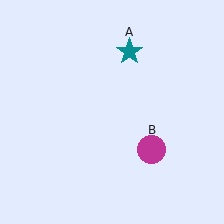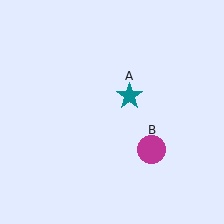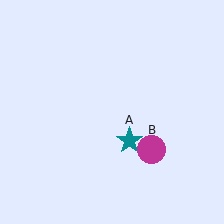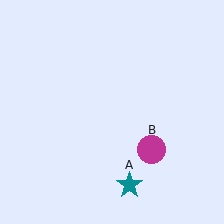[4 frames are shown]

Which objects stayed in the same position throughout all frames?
Magenta circle (object B) remained stationary.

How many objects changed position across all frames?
1 object changed position: teal star (object A).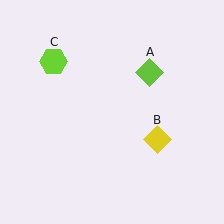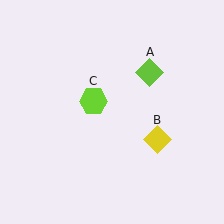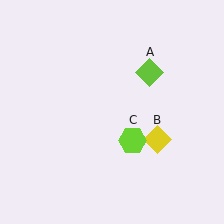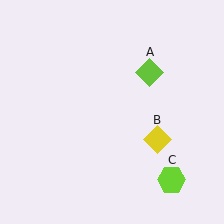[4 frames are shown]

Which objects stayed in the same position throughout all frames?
Lime diamond (object A) and yellow diamond (object B) remained stationary.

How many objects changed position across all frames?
1 object changed position: lime hexagon (object C).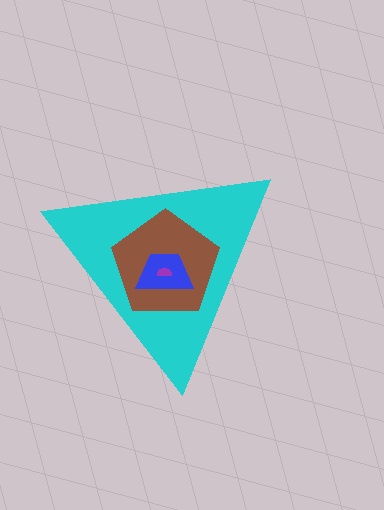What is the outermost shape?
The cyan triangle.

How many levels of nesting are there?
4.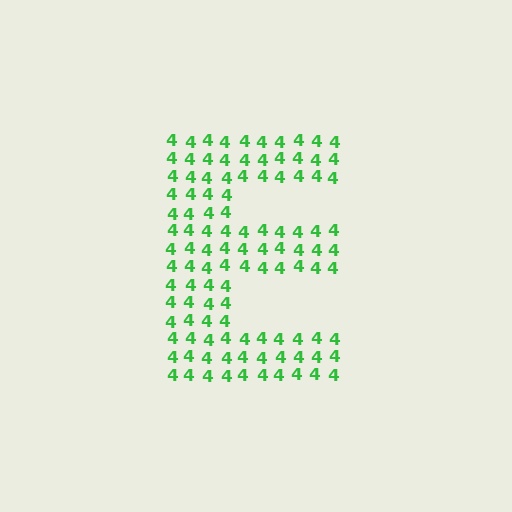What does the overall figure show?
The overall figure shows the letter E.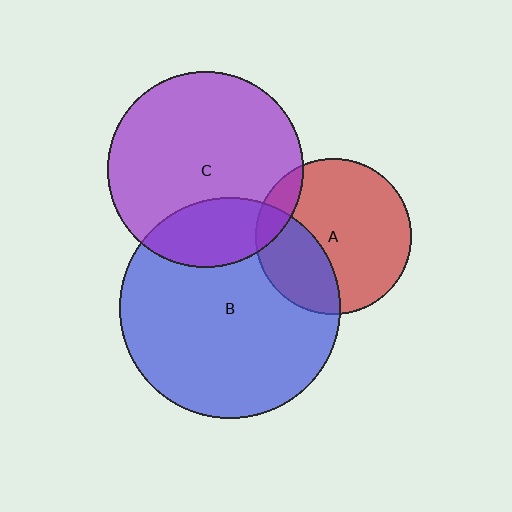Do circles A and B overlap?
Yes.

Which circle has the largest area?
Circle B (blue).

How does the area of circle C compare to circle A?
Approximately 1.6 times.